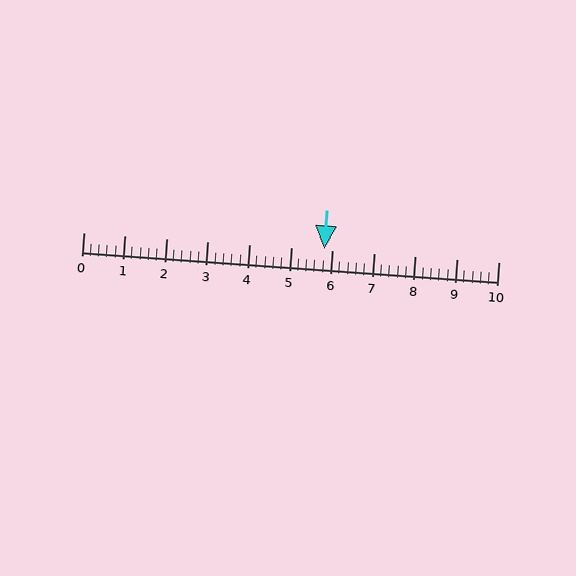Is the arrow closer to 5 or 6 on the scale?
The arrow is closer to 6.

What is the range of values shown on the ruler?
The ruler shows values from 0 to 10.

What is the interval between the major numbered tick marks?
The major tick marks are spaced 1 units apart.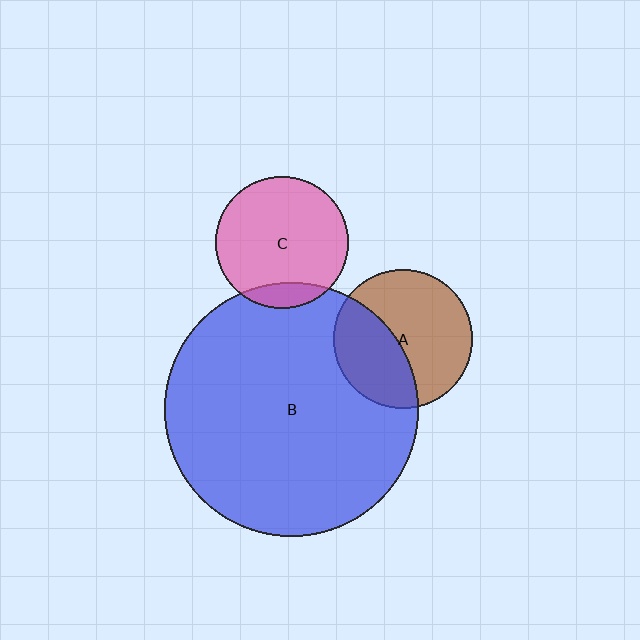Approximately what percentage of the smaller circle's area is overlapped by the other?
Approximately 10%.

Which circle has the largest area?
Circle B (blue).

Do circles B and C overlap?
Yes.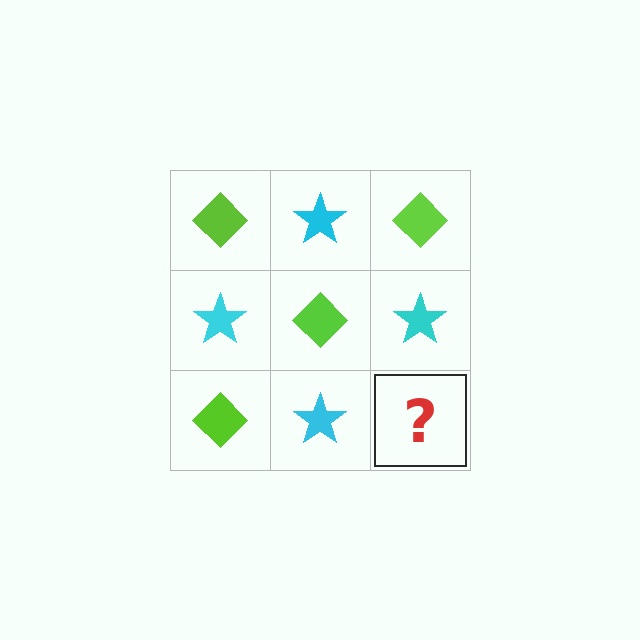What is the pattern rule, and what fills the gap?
The rule is that it alternates lime diamond and cyan star in a checkerboard pattern. The gap should be filled with a lime diamond.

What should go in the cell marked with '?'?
The missing cell should contain a lime diamond.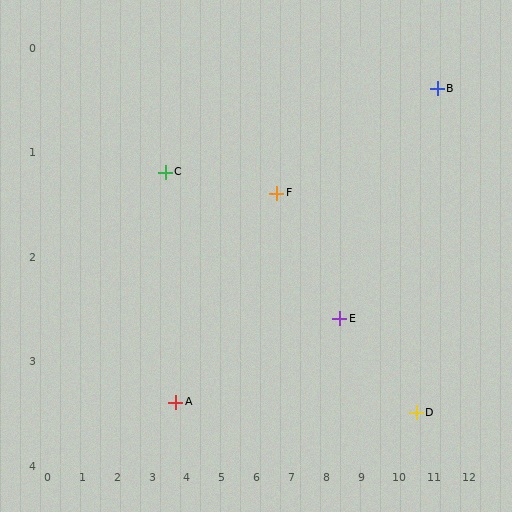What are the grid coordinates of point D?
Point D is at approximately (10.6, 3.5).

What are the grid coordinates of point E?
Point E is at approximately (8.4, 2.6).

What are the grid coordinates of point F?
Point F is at approximately (6.6, 1.4).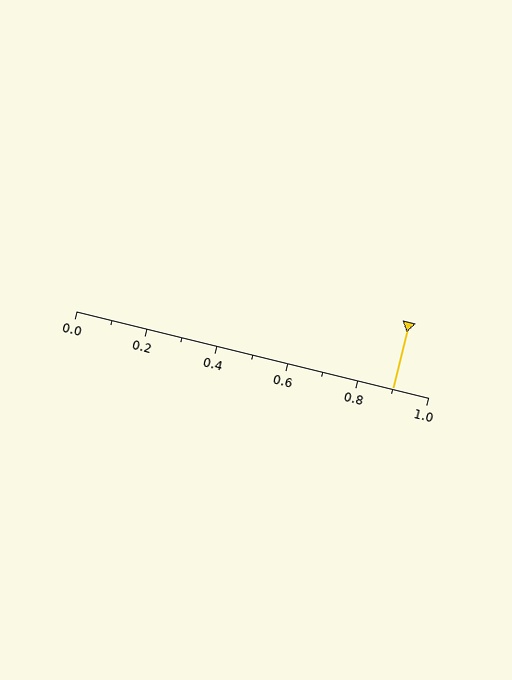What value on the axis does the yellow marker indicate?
The marker indicates approximately 0.9.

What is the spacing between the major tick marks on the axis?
The major ticks are spaced 0.2 apart.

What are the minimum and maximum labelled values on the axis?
The axis runs from 0.0 to 1.0.